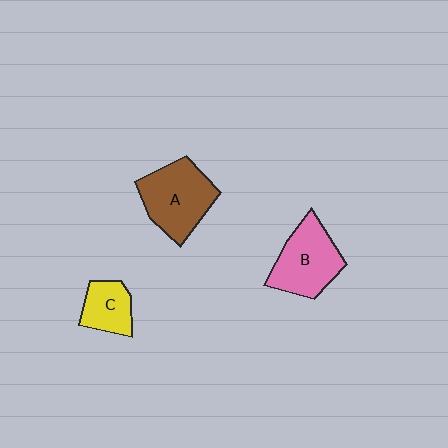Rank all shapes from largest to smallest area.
From largest to smallest: A (brown), B (pink), C (yellow).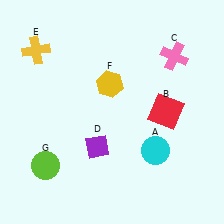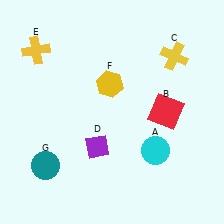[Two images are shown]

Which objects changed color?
C changed from pink to yellow. G changed from lime to teal.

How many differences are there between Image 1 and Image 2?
There are 2 differences between the two images.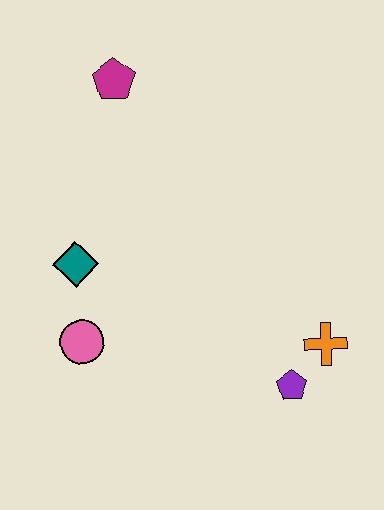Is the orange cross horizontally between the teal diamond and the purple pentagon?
No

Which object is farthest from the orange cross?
The magenta pentagon is farthest from the orange cross.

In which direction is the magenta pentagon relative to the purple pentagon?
The magenta pentagon is above the purple pentagon.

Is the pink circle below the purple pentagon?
No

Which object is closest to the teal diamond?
The pink circle is closest to the teal diamond.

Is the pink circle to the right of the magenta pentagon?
No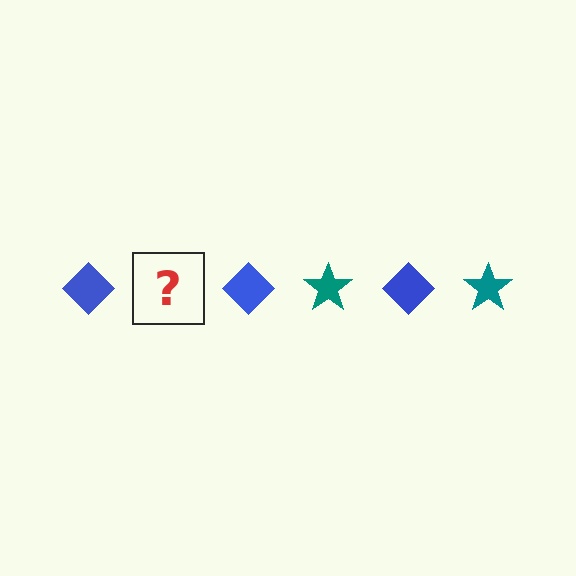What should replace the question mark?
The question mark should be replaced with a teal star.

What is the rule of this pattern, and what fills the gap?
The rule is that the pattern alternates between blue diamond and teal star. The gap should be filled with a teal star.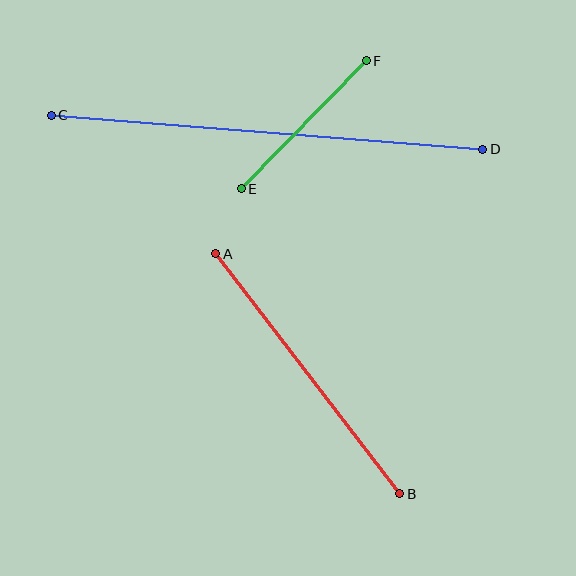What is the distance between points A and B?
The distance is approximately 303 pixels.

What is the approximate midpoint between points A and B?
The midpoint is at approximately (308, 374) pixels.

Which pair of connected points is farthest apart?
Points C and D are farthest apart.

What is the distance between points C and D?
The distance is approximately 433 pixels.